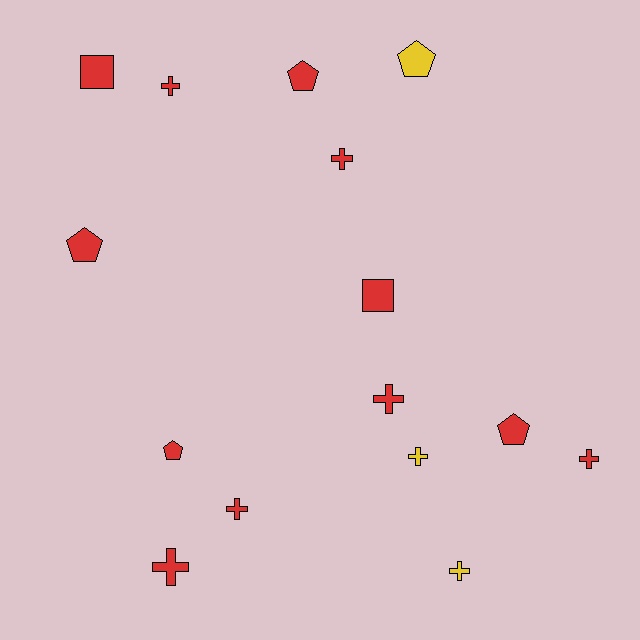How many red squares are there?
There are 2 red squares.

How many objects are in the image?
There are 15 objects.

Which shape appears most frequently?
Cross, with 8 objects.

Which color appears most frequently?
Red, with 12 objects.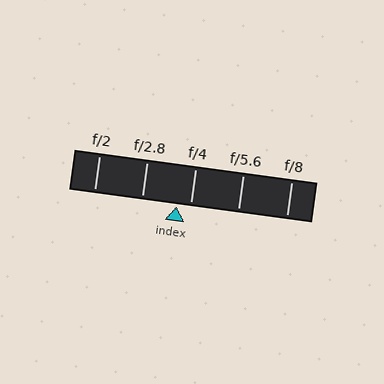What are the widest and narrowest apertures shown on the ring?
The widest aperture shown is f/2 and the narrowest is f/8.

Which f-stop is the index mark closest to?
The index mark is closest to f/4.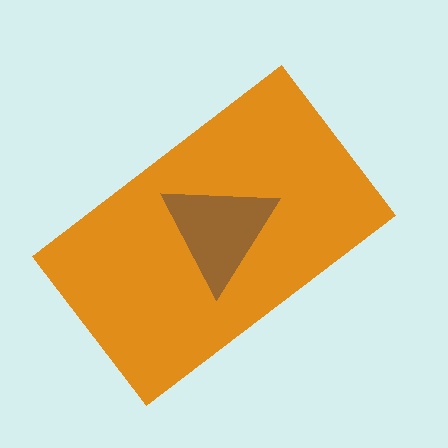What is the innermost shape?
The brown triangle.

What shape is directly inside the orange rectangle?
The brown triangle.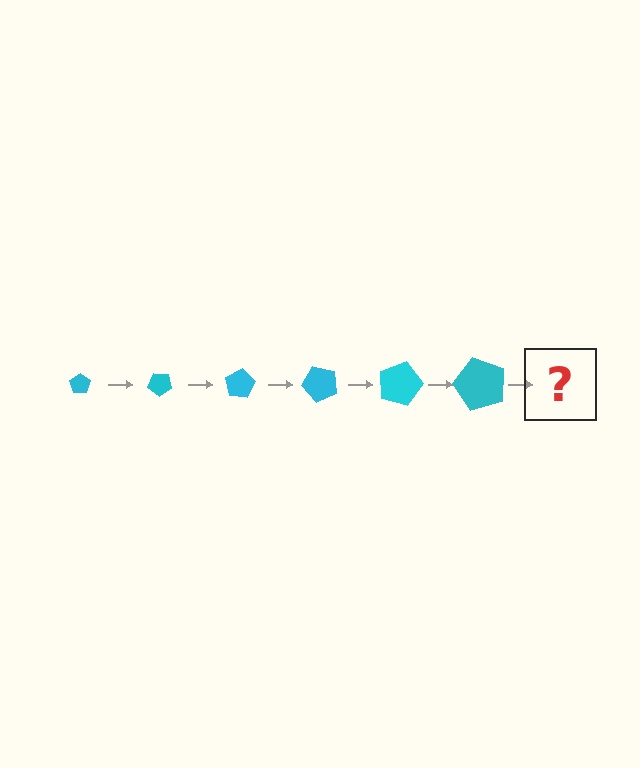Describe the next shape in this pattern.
It should be a pentagon, larger than the previous one and rotated 240 degrees from the start.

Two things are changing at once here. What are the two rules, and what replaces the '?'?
The two rules are that the pentagon grows larger each step and it rotates 40 degrees each step. The '?' should be a pentagon, larger than the previous one and rotated 240 degrees from the start.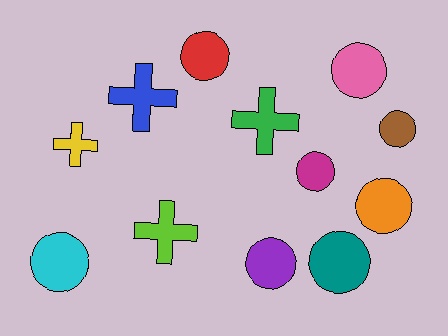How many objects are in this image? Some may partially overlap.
There are 12 objects.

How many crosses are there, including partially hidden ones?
There are 4 crosses.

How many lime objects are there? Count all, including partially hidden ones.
There is 1 lime object.